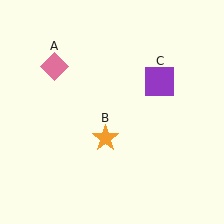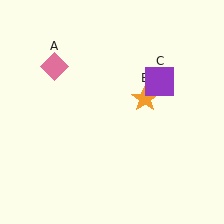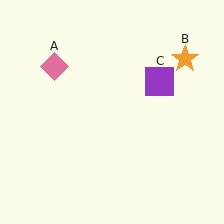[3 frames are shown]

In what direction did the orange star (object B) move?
The orange star (object B) moved up and to the right.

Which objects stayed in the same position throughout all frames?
Pink diamond (object A) and purple square (object C) remained stationary.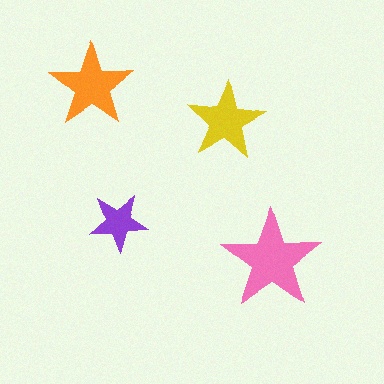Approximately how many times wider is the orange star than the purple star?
About 1.5 times wider.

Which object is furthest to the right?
The pink star is rightmost.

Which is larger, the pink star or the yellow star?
The pink one.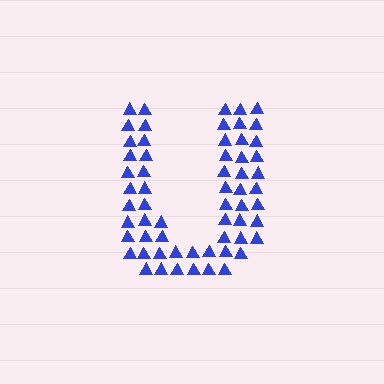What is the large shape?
The large shape is the letter U.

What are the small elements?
The small elements are triangles.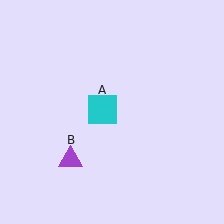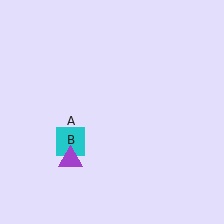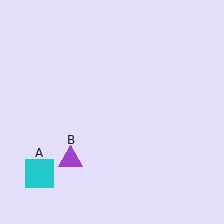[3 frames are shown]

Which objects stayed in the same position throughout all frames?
Purple triangle (object B) remained stationary.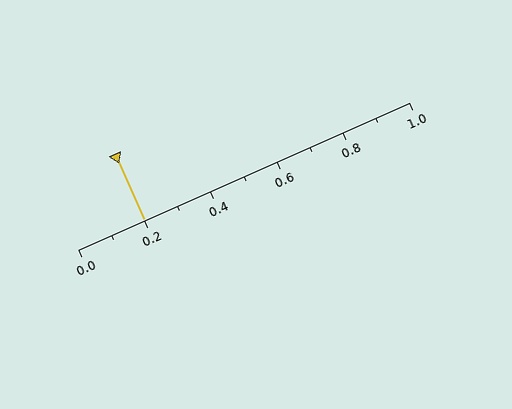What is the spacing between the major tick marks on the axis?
The major ticks are spaced 0.2 apart.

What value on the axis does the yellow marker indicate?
The marker indicates approximately 0.2.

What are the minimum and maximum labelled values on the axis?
The axis runs from 0.0 to 1.0.